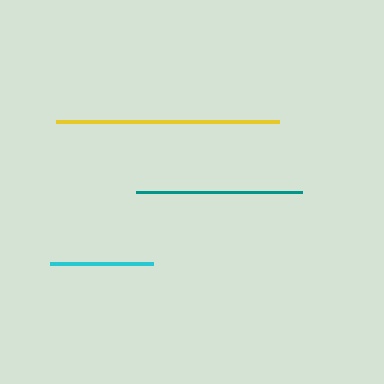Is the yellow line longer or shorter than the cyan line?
The yellow line is longer than the cyan line.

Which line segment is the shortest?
The cyan line is the shortest at approximately 103 pixels.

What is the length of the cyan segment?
The cyan segment is approximately 103 pixels long.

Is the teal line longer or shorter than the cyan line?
The teal line is longer than the cyan line.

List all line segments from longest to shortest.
From longest to shortest: yellow, teal, cyan.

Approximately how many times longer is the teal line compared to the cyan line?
The teal line is approximately 1.6 times the length of the cyan line.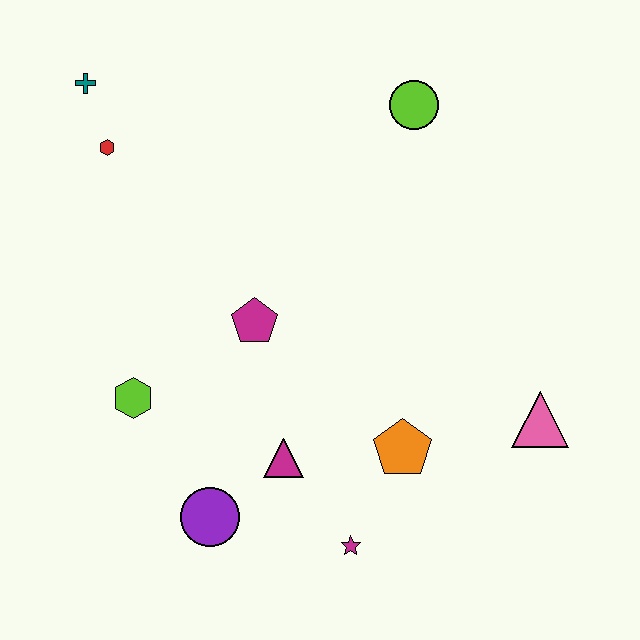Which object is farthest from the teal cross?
The pink triangle is farthest from the teal cross.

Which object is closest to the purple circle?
The magenta triangle is closest to the purple circle.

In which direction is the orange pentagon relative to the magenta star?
The orange pentagon is above the magenta star.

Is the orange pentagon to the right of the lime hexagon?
Yes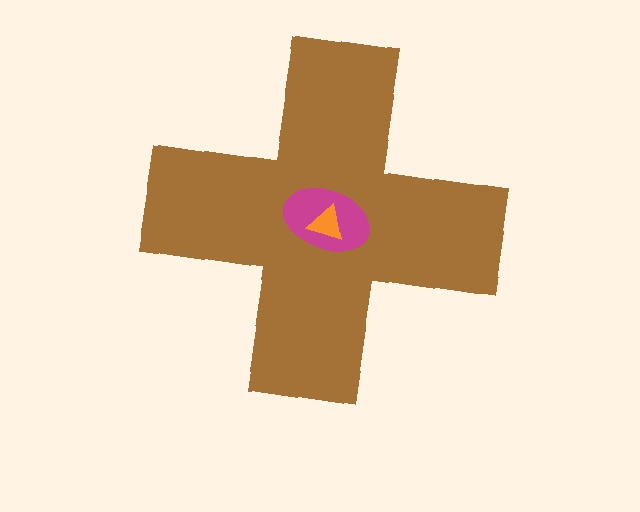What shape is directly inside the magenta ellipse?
The orange triangle.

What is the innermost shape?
The orange triangle.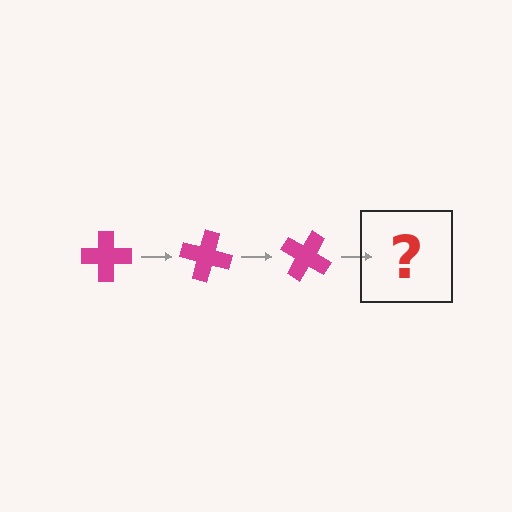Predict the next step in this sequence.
The next step is a magenta cross rotated 45 degrees.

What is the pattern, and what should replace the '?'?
The pattern is that the cross rotates 15 degrees each step. The '?' should be a magenta cross rotated 45 degrees.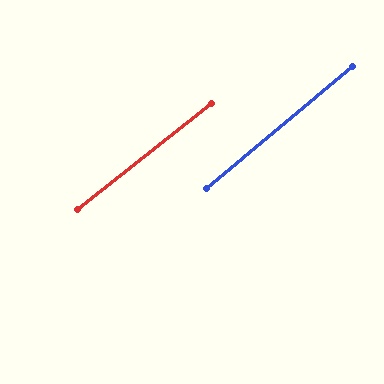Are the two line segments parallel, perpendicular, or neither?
Parallel — their directions differ by only 1.5°.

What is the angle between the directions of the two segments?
Approximately 2 degrees.